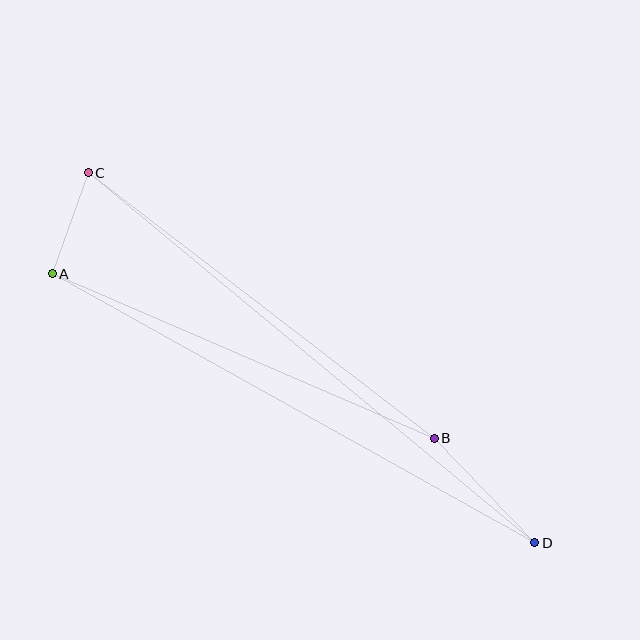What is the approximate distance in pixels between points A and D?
The distance between A and D is approximately 553 pixels.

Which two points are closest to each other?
Points A and C are closest to each other.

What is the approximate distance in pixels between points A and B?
The distance between A and B is approximately 416 pixels.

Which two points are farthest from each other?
Points C and D are farthest from each other.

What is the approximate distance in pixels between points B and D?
The distance between B and D is approximately 145 pixels.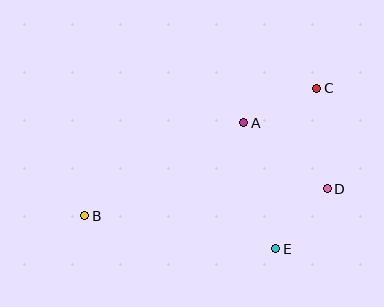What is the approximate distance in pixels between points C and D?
The distance between C and D is approximately 101 pixels.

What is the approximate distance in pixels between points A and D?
The distance between A and D is approximately 106 pixels.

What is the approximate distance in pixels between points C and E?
The distance between C and E is approximately 166 pixels.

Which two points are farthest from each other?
Points B and C are farthest from each other.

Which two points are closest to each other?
Points D and E are closest to each other.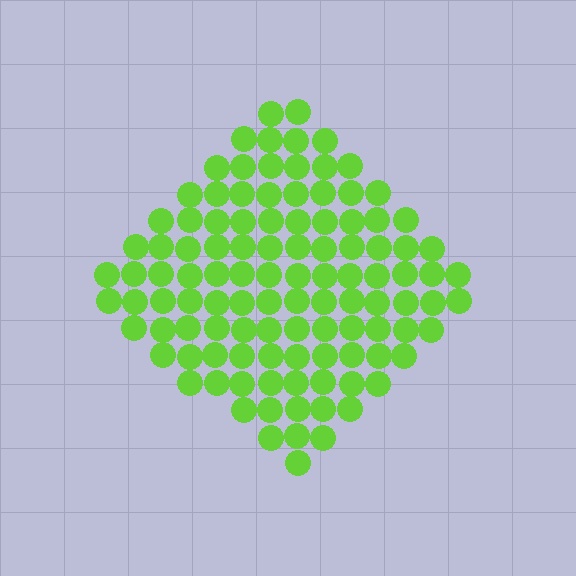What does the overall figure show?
The overall figure shows a diamond.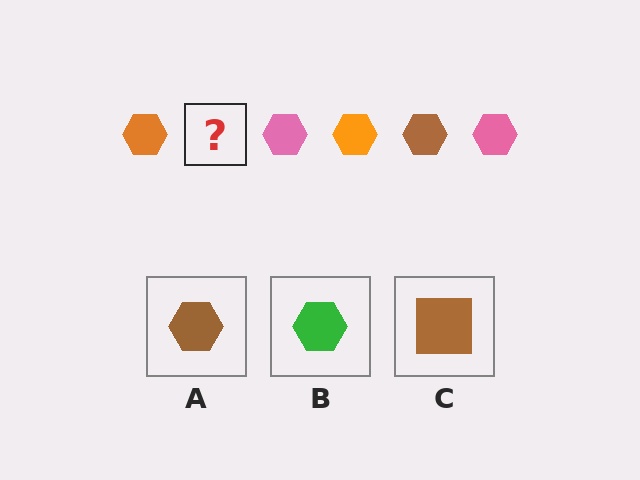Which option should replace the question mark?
Option A.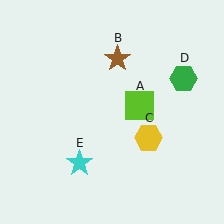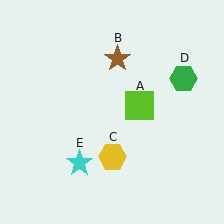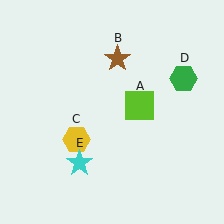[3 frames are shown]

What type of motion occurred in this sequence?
The yellow hexagon (object C) rotated clockwise around the center of the scene.